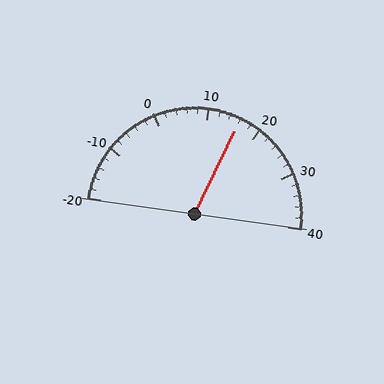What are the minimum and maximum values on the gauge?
The gauge ranges from -20 to 40.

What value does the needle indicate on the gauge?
The needle indicates approximately 16.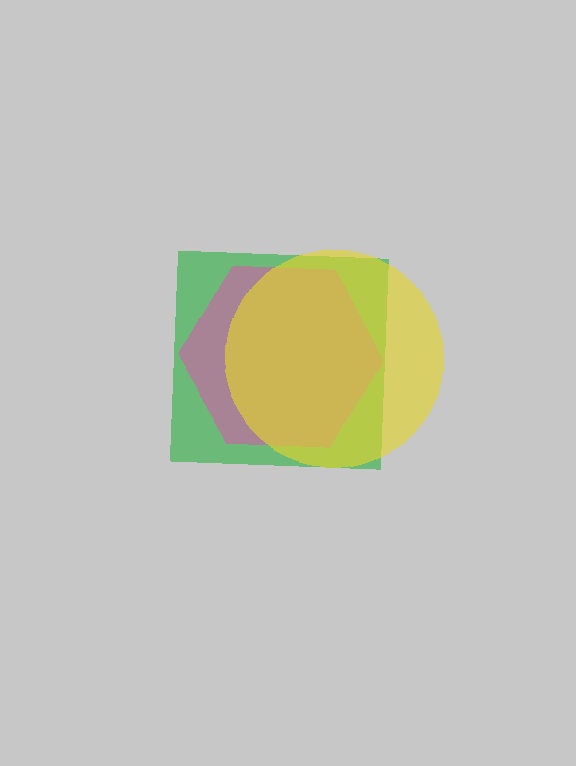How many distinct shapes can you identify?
There are 3 distinct shapes: a green square, a pink hexagon, a yellow circle.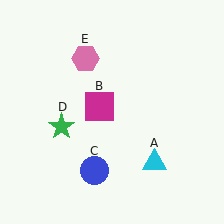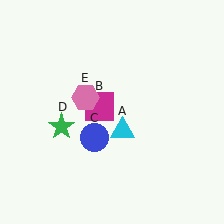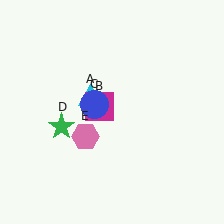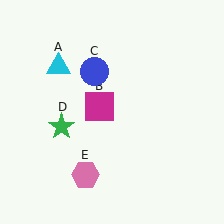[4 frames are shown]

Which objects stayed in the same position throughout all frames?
Magenta square (object B) and green star (object D) remained stationary.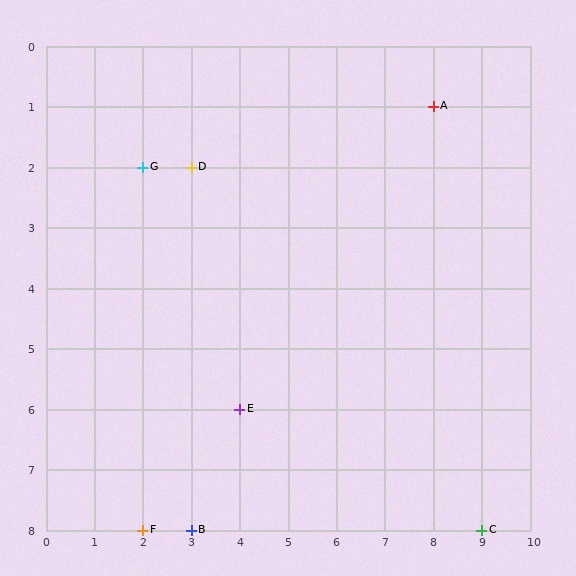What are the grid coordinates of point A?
Point A is at grid coordinates (8, 1).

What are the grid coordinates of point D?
Point D is at grid coordinates (3, 2).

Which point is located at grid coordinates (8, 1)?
Point A is at (8, 1).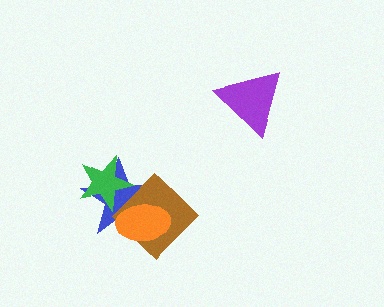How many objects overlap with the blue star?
3 objects overlap with the blue star.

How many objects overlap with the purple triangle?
0 objects overlap with the purple triangle.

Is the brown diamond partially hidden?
Yes, it is partially covered by another shape.